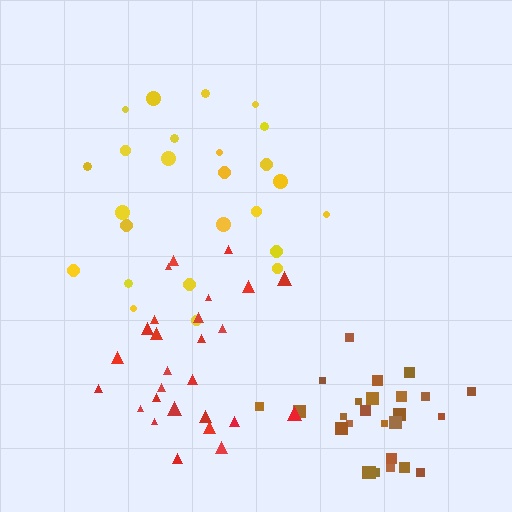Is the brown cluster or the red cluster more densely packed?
Brown.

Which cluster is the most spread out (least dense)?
Yellow.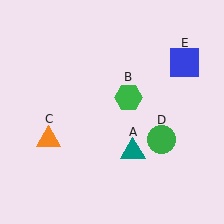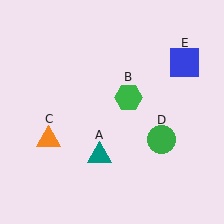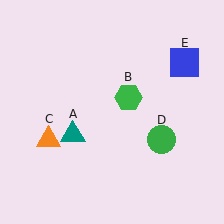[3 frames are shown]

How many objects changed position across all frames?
1 object changed position: teal triangle (object A).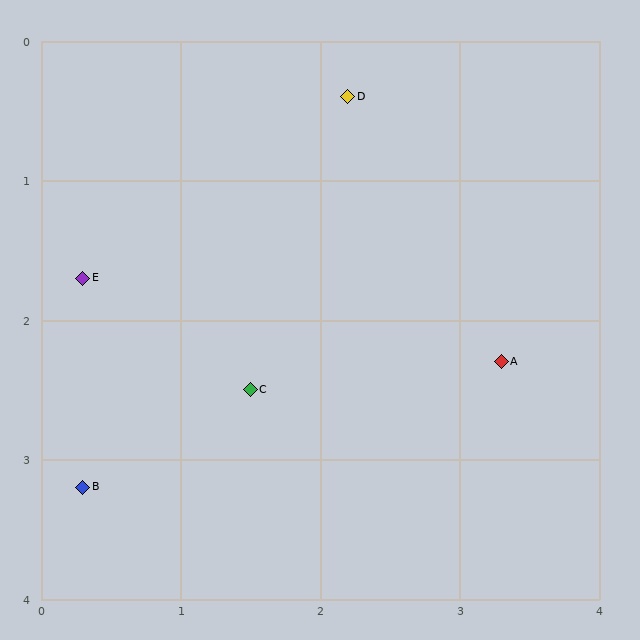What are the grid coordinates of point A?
Point A is at approximately (3.3, 2.3).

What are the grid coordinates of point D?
Point D is at approximately (2.2, 0.4).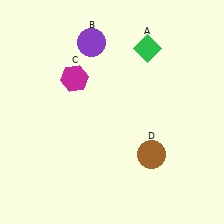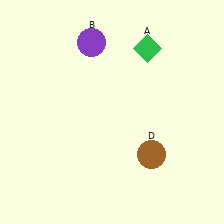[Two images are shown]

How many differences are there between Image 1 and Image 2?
There is 1 difference between the two images.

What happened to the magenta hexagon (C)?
The magenta hexagon (C) was removed in Image 2. It was in the top-left area of Image 1.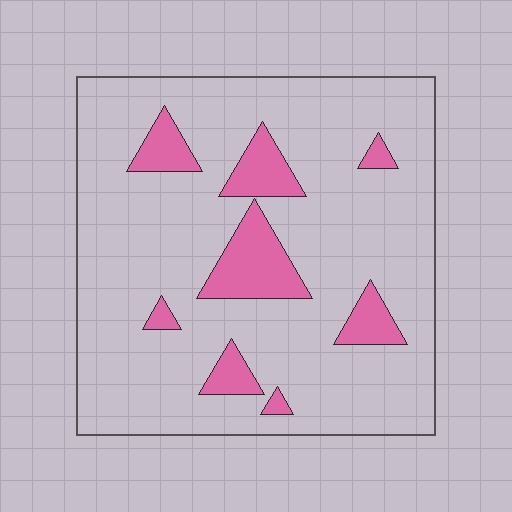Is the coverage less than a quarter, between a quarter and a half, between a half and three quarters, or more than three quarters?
Less than a quarter.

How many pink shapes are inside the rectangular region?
8.